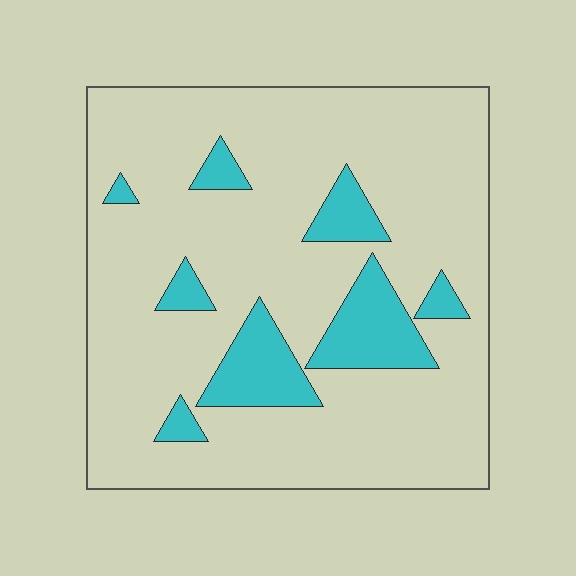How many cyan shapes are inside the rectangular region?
8.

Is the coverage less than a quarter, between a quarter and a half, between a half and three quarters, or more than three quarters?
Less than a quarter.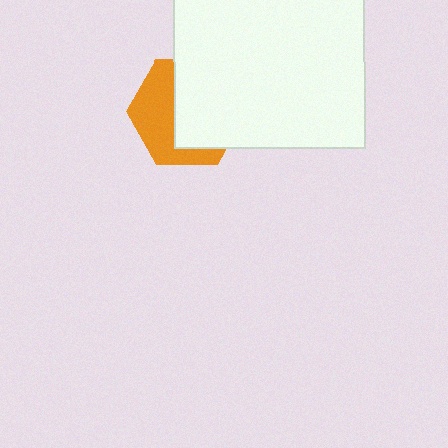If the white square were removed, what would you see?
You would see the complete orange hexagon.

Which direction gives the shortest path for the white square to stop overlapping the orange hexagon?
Moving right gives the shortest separation.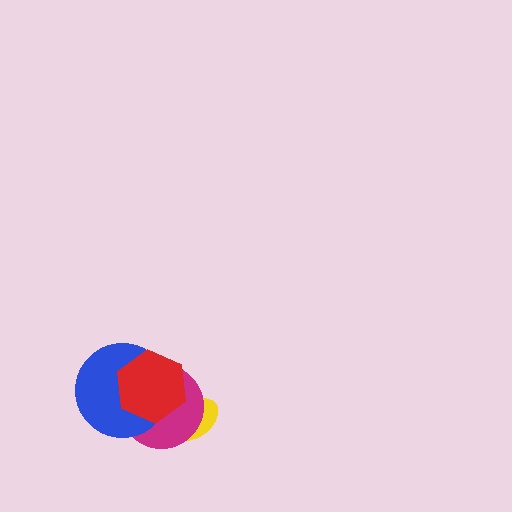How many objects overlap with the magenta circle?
3 objects overlap with the magenta circle.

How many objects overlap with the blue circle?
2 objects overlap with the blue circle.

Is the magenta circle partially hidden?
Yes, it is partially covered by another shape.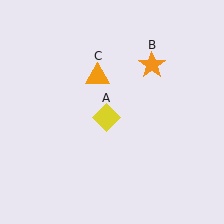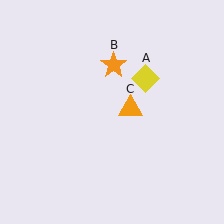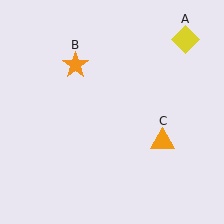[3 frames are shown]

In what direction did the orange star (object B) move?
The orange star (object B) moved left.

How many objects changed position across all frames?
3 objects changed position: yellow diamond (object A), orange star (object B), orange triangle (object C).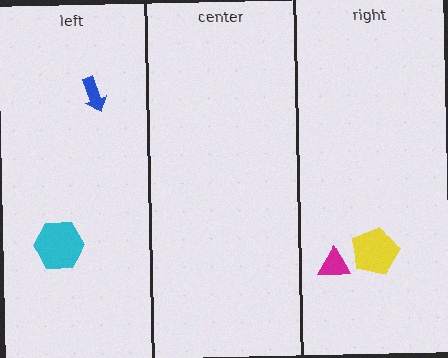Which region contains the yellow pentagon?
The right region.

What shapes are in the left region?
The cyan hexagon, the blue arrow.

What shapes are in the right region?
The yellow pentagon, the magenta triangle.